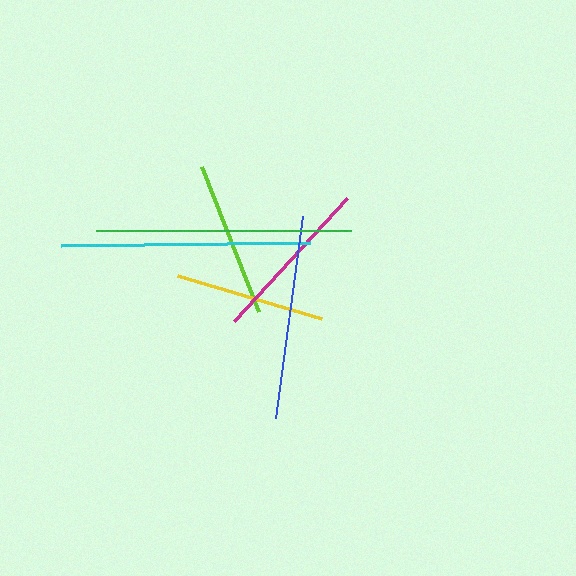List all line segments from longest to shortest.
From longest to shortest: green, cyan, blue, magenta, lime, yellow.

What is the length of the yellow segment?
The yellow segment is approximately 150 pixels long.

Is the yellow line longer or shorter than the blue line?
The blue line is longer than the yellow line.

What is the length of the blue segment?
The blue segment is approximately 204 pixels long.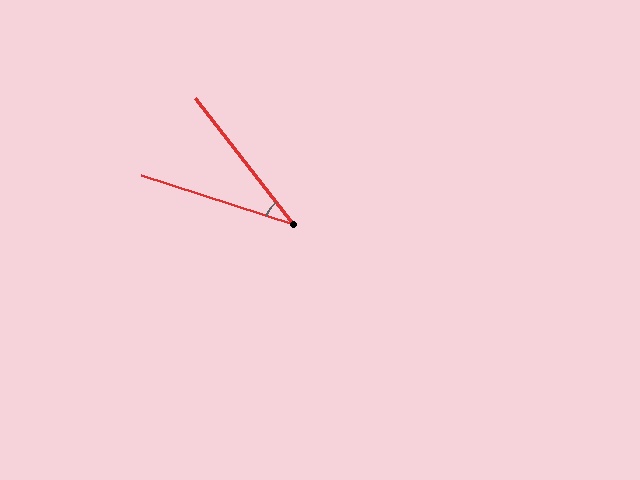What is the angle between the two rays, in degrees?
Approximately 34 degrees.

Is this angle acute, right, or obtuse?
It is acute.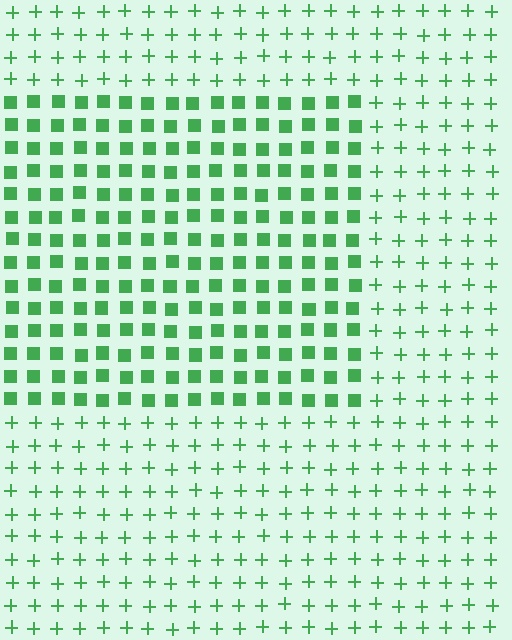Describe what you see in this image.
The image is filled with small green elements arranged in a uniform grid. A rectangle-shaped region contains squares, while the surrounding area contains plus signs. The boundary is defined purely by the change in element shape.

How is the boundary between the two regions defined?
The boundary is defined by a change in element shape: squares inside vs. plus signs outside. All elements share the same color and spacing.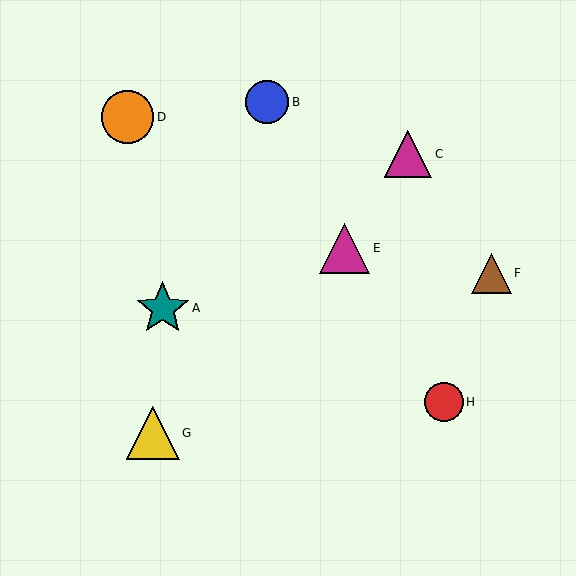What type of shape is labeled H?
Shape H is a red circle.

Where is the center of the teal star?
The center of the teal star is at (163, 308).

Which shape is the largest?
The teal star (labeled A) is the largest.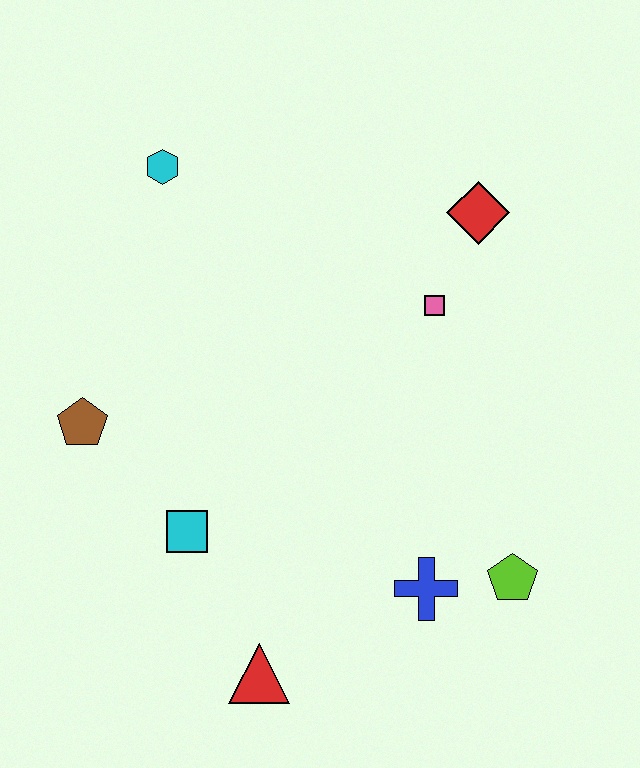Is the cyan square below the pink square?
Yes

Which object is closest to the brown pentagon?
The cyan square is closest to the brown pentagon.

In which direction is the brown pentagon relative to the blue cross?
The brown pentagon is to the left of the blue cross.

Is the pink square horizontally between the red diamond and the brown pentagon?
Yes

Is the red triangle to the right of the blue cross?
No